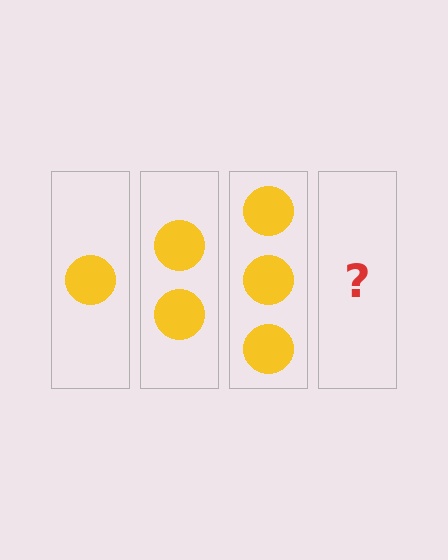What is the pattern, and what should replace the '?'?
The pattern is that each step adds one more circle. The '?' should be 4 circles.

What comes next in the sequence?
The next element should be 4 circles.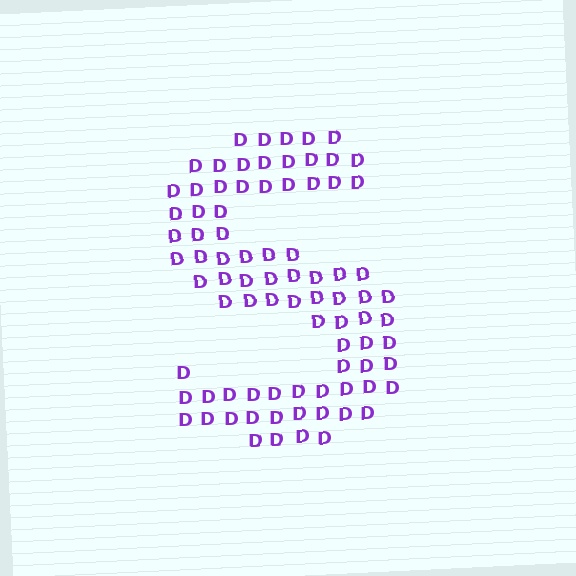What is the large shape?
The large shape is the letter S.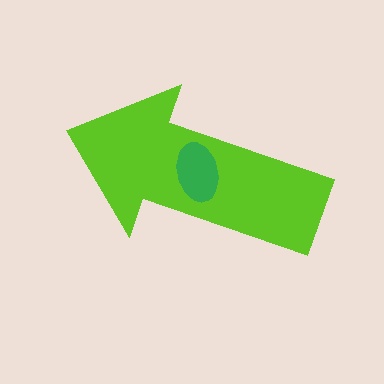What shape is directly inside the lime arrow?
The green ellipse.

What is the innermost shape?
The green ellipse.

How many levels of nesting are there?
2.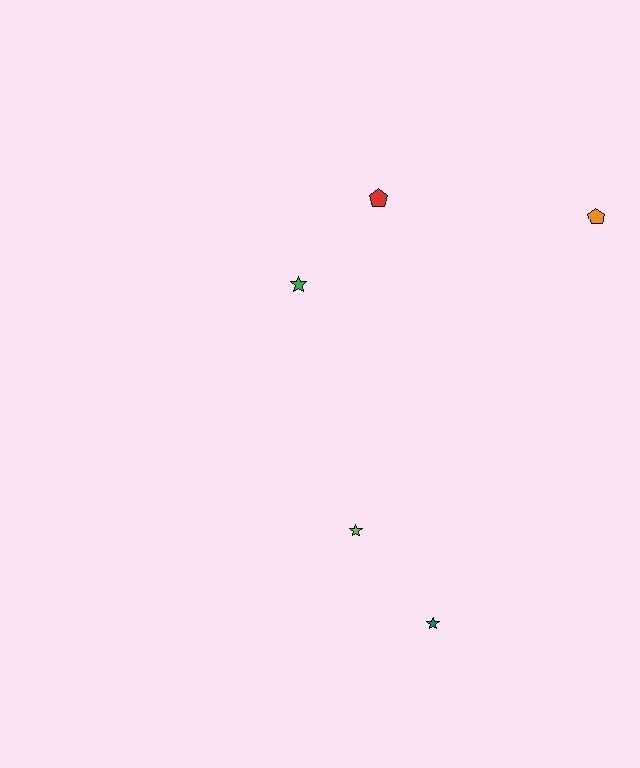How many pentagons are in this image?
There are 2 pentagons.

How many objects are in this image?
There are 5 objects.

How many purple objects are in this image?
There are no purple objects.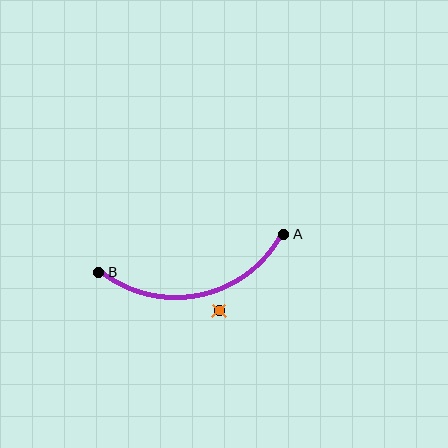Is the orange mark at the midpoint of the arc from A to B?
No — the orange mark does not lie on the arc at all. It sits slightly outside the curve.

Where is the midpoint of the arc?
The arc midpoint is the point on the curve farthest from the straight line joining A and B. It sits below that line.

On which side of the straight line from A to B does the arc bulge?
The arc bulges below the straight line connecting A and B.